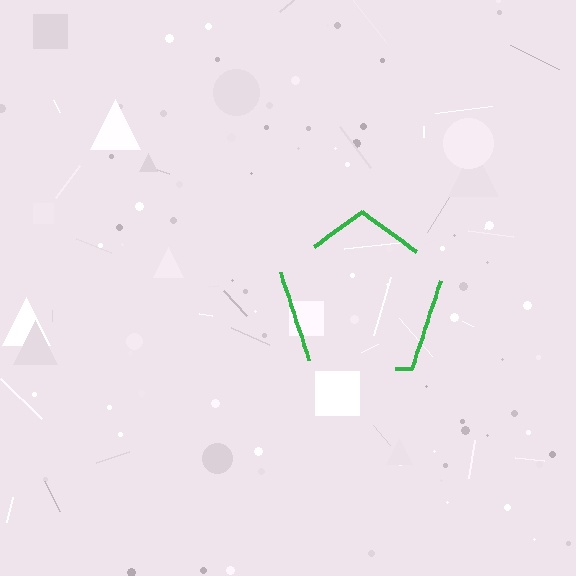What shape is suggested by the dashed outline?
The dashed outline suggests a pentagon.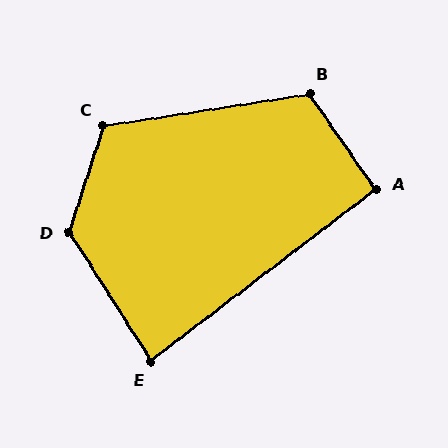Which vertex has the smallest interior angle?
E, at approximately 85 degrees.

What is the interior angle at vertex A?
Approximately 93 degrees (approximately right).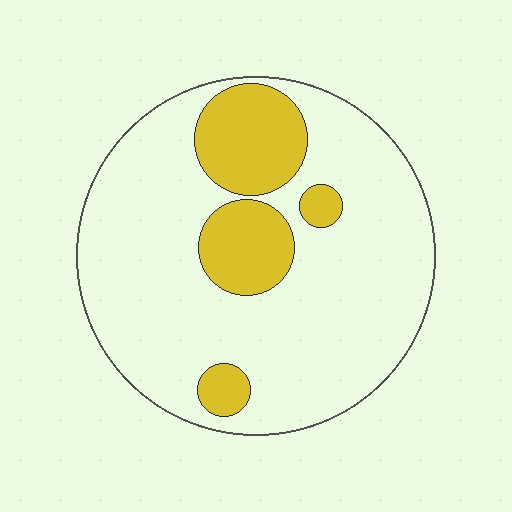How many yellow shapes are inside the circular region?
4.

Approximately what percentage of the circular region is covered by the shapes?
Approximately 20%.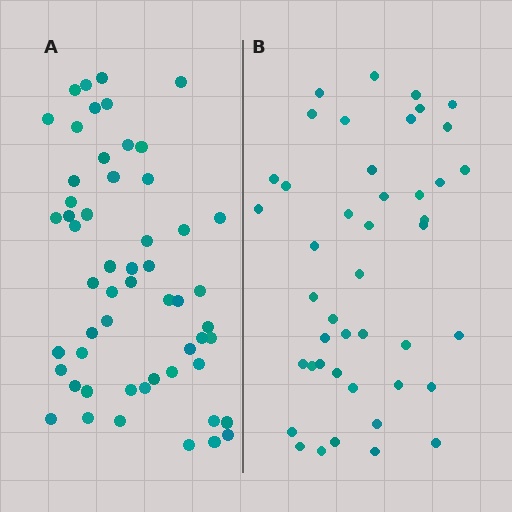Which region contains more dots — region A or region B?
Region A (the left region) has more dots.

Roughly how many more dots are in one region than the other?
Region A has roughly 12 or so more dots than region B.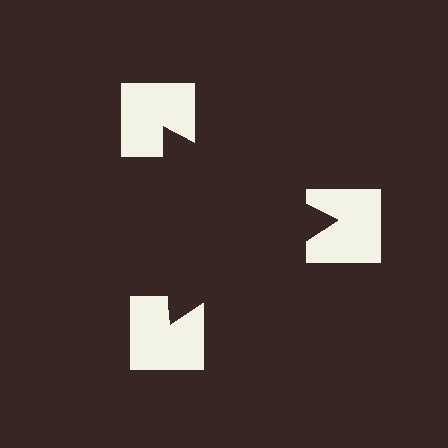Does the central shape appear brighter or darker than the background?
It typically appears slightly darker than the background, even though no actual brightness change is drawn.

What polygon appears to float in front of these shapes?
An illusory triangle — its edges are inferred from the aligned wedge cuts in the notched squares, not physically drawn.